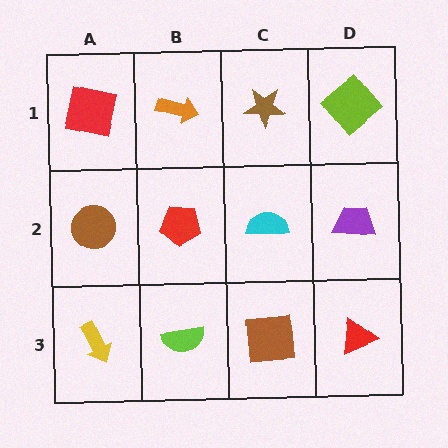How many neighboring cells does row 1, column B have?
3.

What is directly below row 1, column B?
A red pentagon.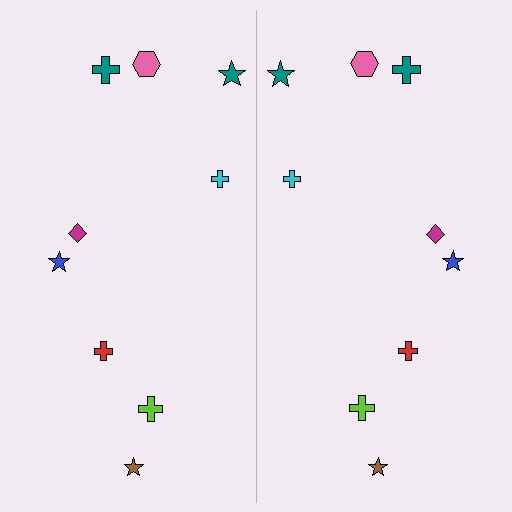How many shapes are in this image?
There are 18 shapes in this image.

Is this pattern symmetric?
Yes, this pattern has bilateral (reflection) symmetry.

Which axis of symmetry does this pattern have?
The pattern has a vertical axis of symmetry running through the center of the image.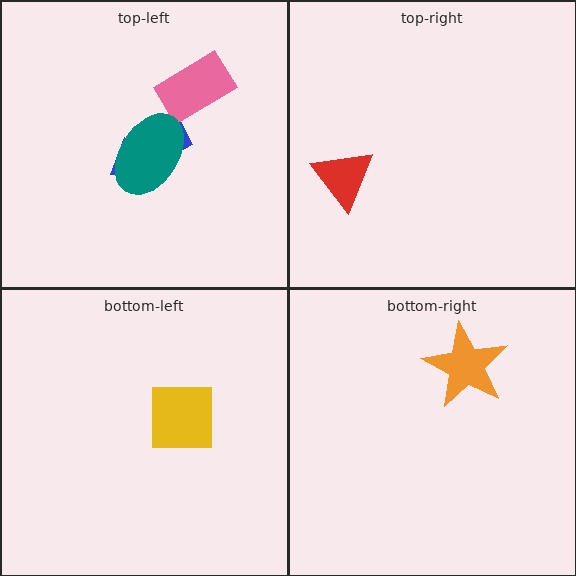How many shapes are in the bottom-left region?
1.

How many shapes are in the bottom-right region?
1.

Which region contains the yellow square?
The bottom-left region.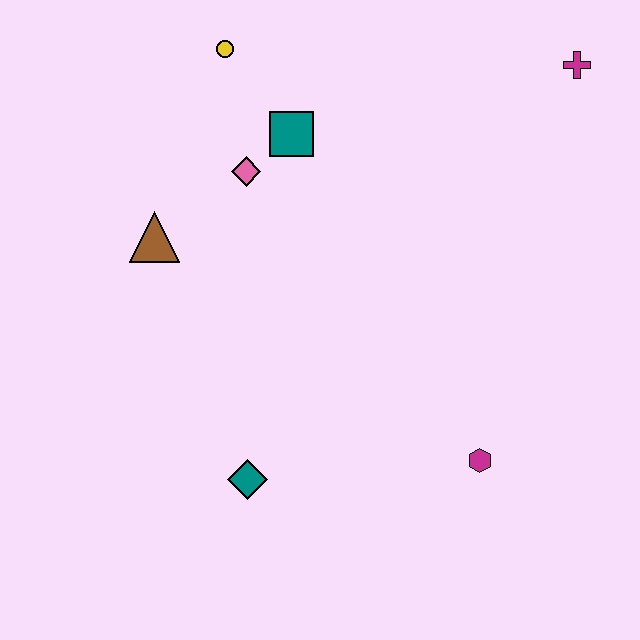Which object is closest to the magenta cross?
The teal square is closest to the magenta cross.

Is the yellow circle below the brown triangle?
No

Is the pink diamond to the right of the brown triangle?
Yes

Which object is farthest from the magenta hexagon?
The yellow circle is farthest from the magenta hexagon.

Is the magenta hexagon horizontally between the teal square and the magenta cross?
Yes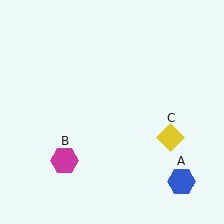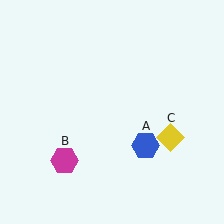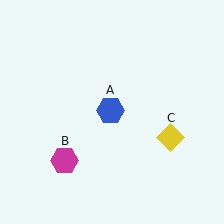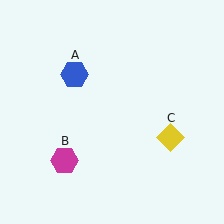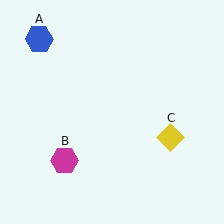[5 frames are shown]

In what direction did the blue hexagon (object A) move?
The blue hexagon (object A) moved up and to the left.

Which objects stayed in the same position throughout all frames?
Magenta hexagon (object B) and yellow diamond (object C) remained stationary.